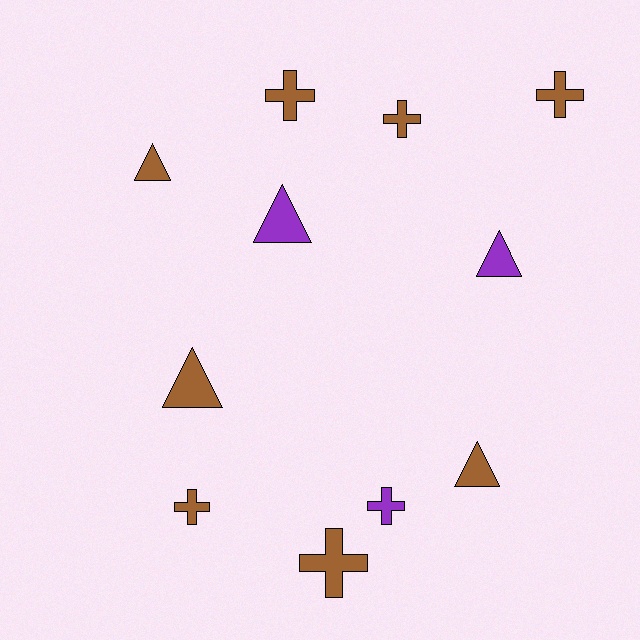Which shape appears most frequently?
Cross, with 6 objects.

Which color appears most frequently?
Brown, with 8 objects.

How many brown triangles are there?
There are 3 brown triangles.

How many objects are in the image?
There are 11 objects.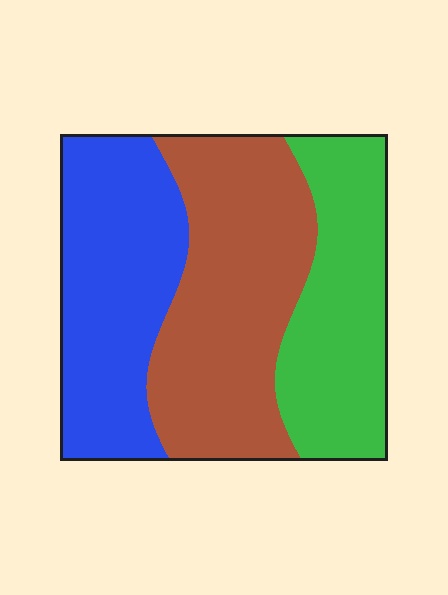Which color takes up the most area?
Brown, at roughly 40%.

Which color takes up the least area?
Green, at roughly 30%.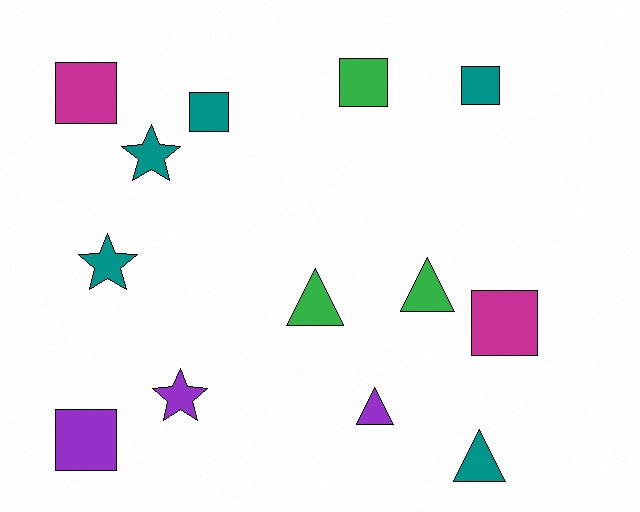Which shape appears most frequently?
Square, with 6 objects.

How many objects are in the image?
There are 13 objects.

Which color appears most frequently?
Teal, with 5 objects.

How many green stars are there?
There are no green stars.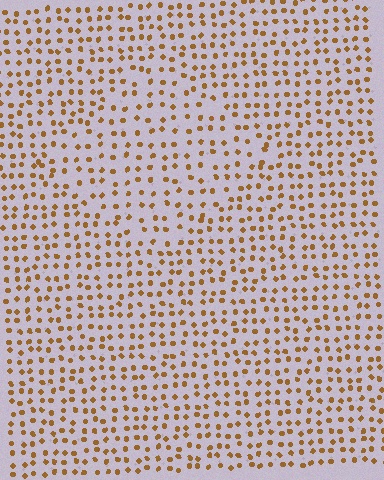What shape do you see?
I see a diamond.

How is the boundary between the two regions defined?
The boundary is defined by a change in element density (approximately 1.4x ratio). All elements are the same color, size, and shape.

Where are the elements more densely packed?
The elements are more densely packed outside the diamond boundary.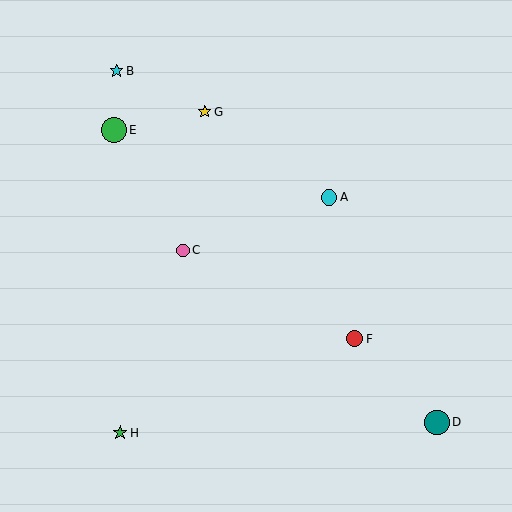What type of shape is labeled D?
Shape D is a teal circle.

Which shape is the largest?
The green circle (labeled E) is the largest.